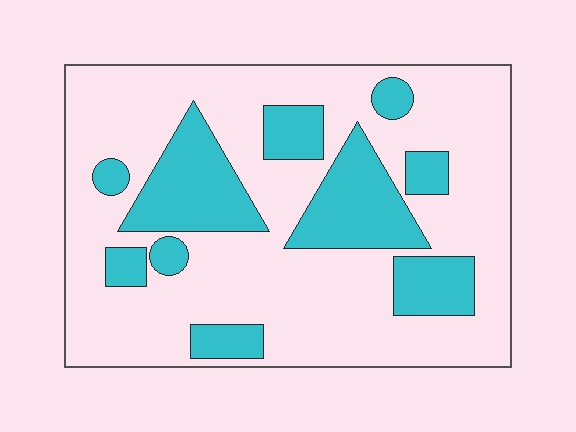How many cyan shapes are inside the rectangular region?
10.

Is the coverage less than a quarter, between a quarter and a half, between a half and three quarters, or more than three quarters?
Between a quarter and a half.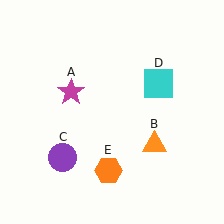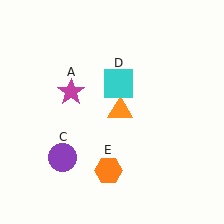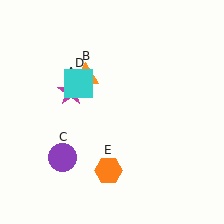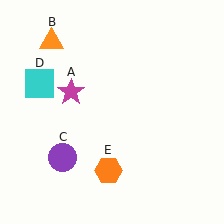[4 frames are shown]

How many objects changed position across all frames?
2 objects changed position: orange triangle (object B), cyan square (object D).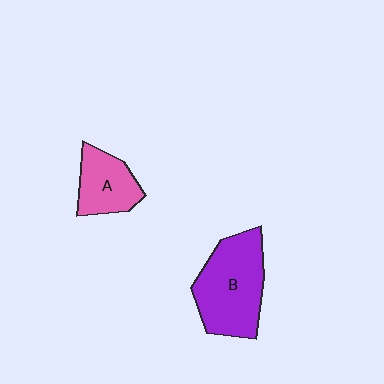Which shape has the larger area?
Shape B (purple).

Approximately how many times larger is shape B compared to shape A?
Approximately 1.8 times.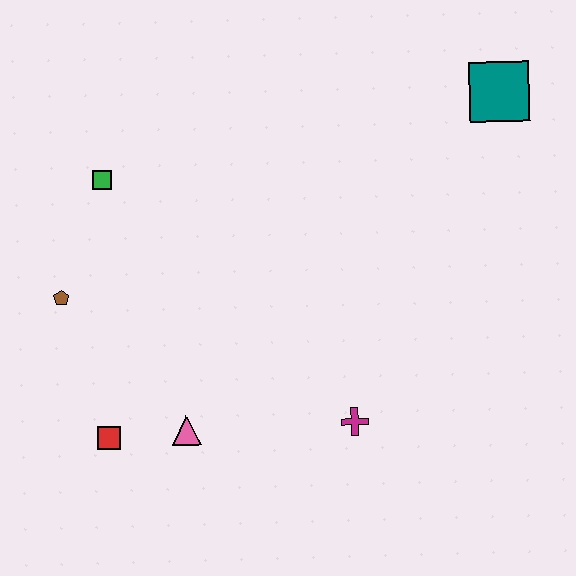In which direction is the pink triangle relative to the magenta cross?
The pink triangle is to the left of the magenta cross.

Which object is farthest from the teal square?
The red square is farthest from the teal square.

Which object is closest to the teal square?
The magenta cross is closest to the teal square.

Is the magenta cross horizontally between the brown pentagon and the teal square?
Yes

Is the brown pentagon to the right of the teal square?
No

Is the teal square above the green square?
Yes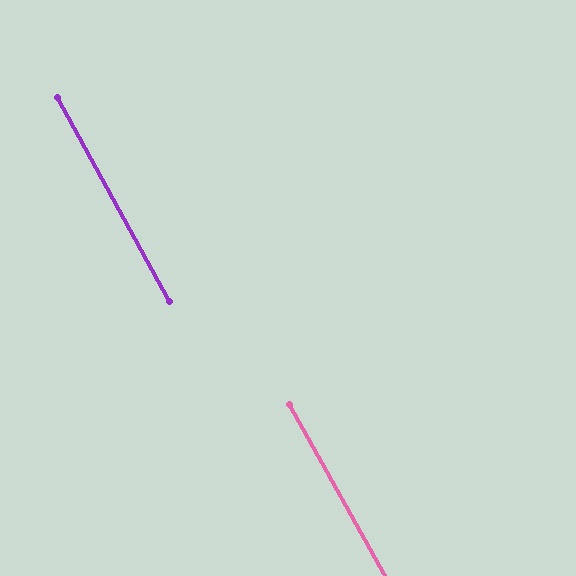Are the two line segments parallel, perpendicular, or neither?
Parallel — their directions differ by only 0.4°.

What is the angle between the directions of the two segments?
Approximately 0 degrees.